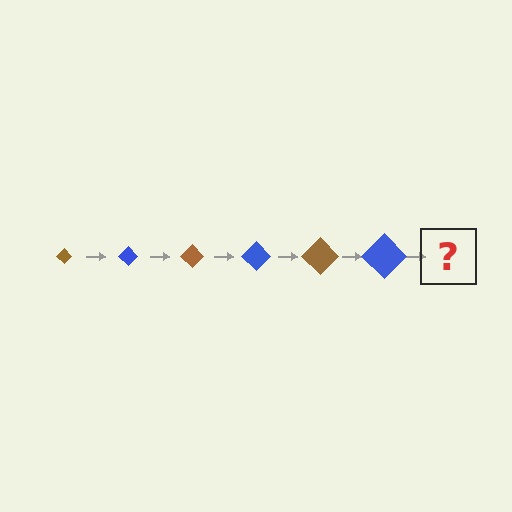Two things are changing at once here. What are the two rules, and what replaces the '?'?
The two rules are that the diamond grows larger each step and the color cycles through brown and blue. The '?' should be a brown diamond, larger than the previous one.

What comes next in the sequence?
The next element should be a brown diamond, larger than the previous one.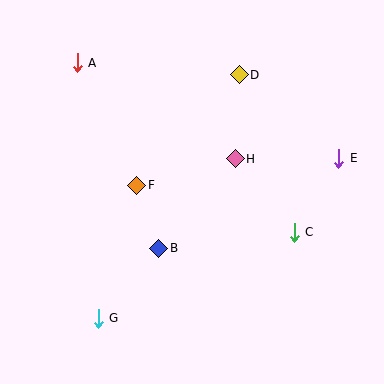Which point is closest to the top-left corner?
Point A is closest to the top-left corner.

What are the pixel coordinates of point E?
Point E is at (339, 158).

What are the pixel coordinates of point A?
Point A is at (77, 63).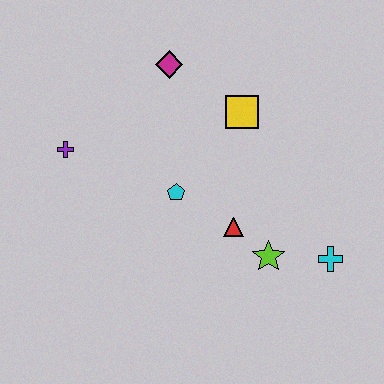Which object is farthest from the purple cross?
The cyan cross is farthest from the purple cross.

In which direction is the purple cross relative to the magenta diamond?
The purple cross is to the left of the magenta diamond.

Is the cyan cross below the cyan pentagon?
Yes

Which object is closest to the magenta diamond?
The yellow square is closest to the magenta diamond.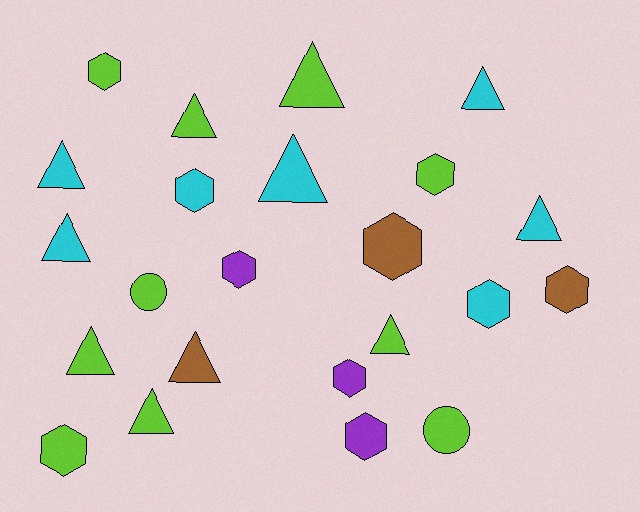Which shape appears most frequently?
Triangle, with 11 objects.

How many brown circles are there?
There are no brown circles.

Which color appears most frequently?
Lime, with 10 objects.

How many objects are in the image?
There are 23 objects.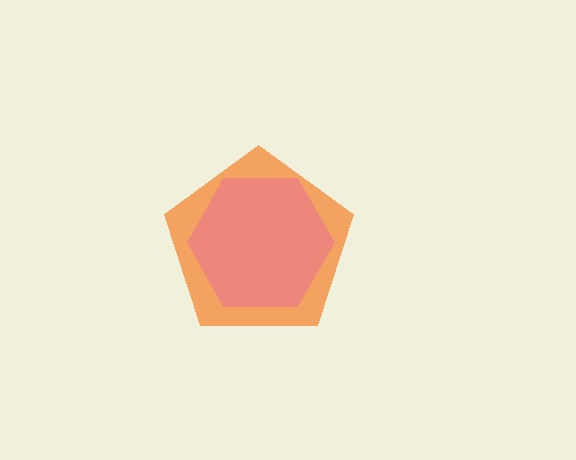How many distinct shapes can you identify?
There are 2 distinct shapes: an orange pentagon, a pink hexagon.